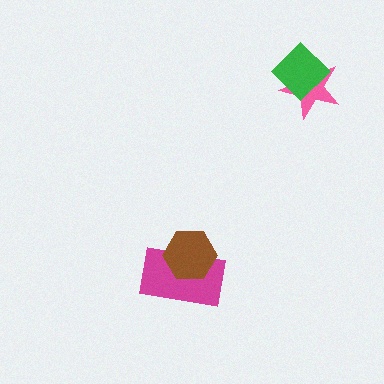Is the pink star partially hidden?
Yes, it is partially covered by another shape.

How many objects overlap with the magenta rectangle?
1 object overlaps with the magenta rectangle.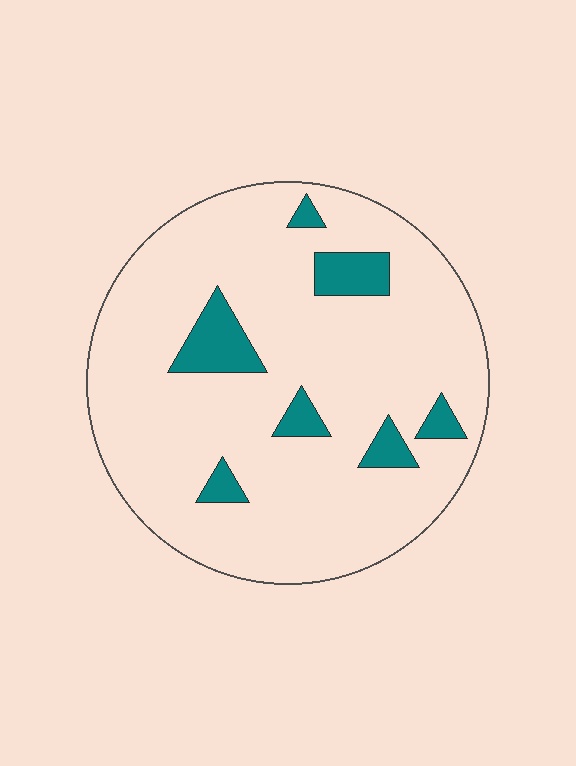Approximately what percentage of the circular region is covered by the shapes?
Approximately 10%.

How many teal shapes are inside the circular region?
7.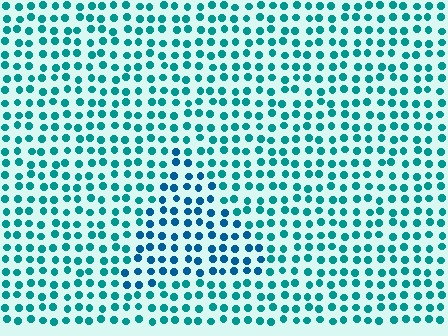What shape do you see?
I see a triangle.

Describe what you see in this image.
The image is filled with small teal elements in a uniform arrangement. A triangle-shaped region is visible where the elements are tinted to a slightly different hue, forming a subtle color boundary.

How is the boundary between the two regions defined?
The boundary is defined purely by a slight shift in hue (about 26 degrees). Spacing, size, and orientation are identical on both sides.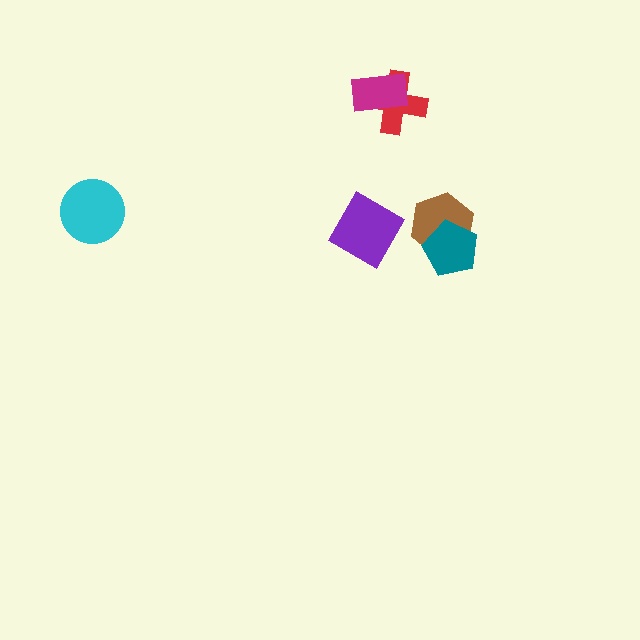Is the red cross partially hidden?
Yes, it is partially covered by another shape.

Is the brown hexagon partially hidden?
Yes, it is partially covered by another shape.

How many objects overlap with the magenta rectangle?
1 object overlaps with the magenta rectangle.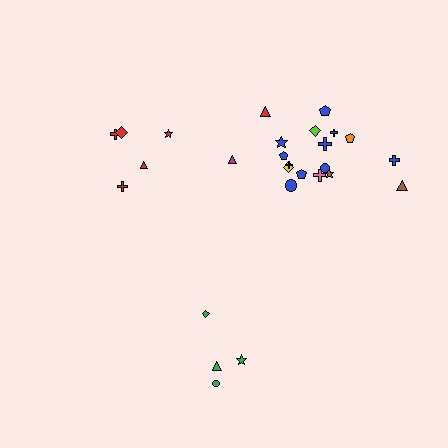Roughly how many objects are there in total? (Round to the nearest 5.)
Roughly 25 objects in total.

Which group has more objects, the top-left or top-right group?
The top-right group.